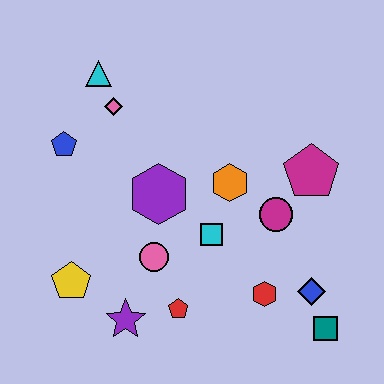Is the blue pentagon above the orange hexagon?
Yes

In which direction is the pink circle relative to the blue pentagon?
The pink circle is below the blue pentagon.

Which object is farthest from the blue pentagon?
The teal square is farthest from the blue pentagon.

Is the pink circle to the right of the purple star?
Yes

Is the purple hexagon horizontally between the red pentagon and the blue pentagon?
Yes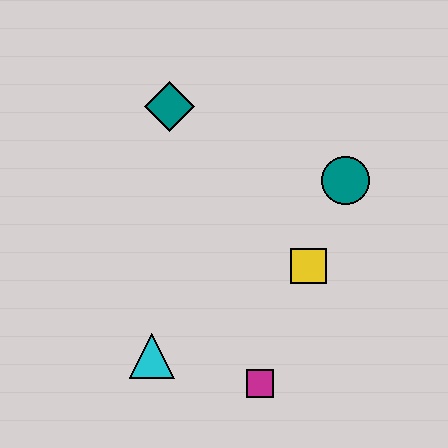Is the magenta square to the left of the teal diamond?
No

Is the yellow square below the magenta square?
No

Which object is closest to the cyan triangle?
The magenta square is closest to the cyan triangle.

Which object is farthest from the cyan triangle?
The teal circle is farthest from the cyan triangle.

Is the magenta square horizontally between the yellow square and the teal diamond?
Yes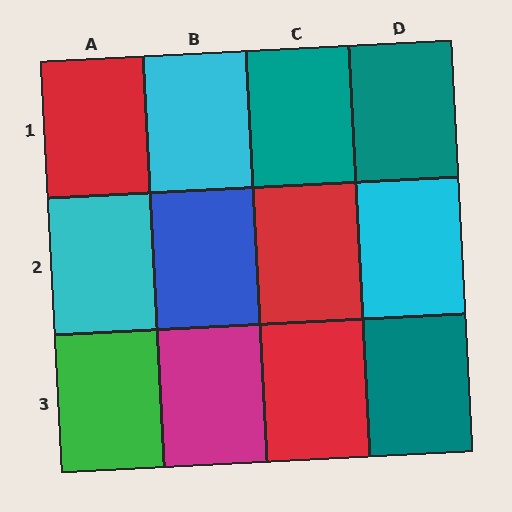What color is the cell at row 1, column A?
Red.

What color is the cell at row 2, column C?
Red.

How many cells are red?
3 cells are red.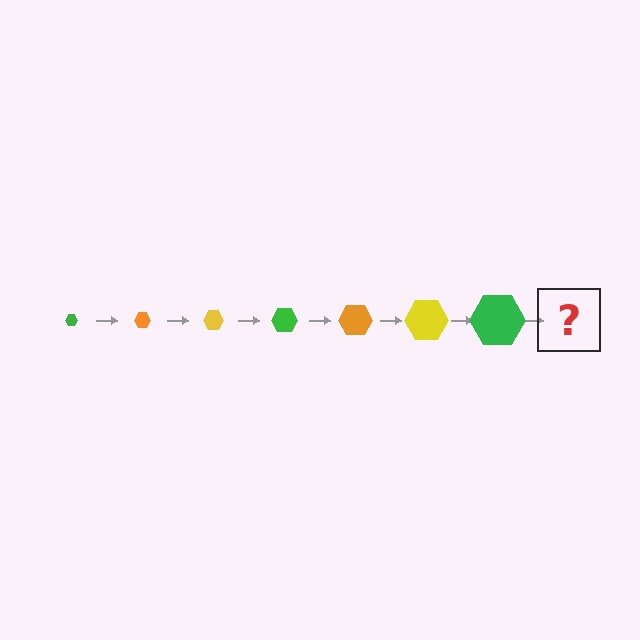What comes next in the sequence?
The next element should be an orange hexagon, larger than the previous one.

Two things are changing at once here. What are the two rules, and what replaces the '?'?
The two rules are that the hexagon grows larger each step and the color cycles through green, orange, and yellow. The '?' should be an orange hexagon, larger than the previous one.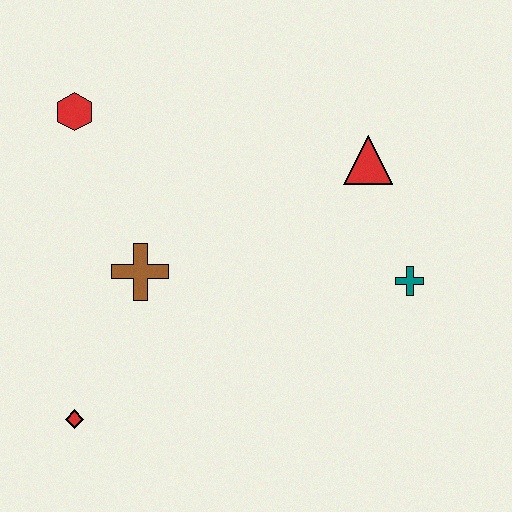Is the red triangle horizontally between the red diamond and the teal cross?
Yes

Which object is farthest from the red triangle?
The red diamond is farthest from the red triangle.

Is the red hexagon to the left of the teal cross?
Yes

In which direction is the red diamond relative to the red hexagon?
The red diamond is below the red hexagon.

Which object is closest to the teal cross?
The red triangle is closest to the teal cross.